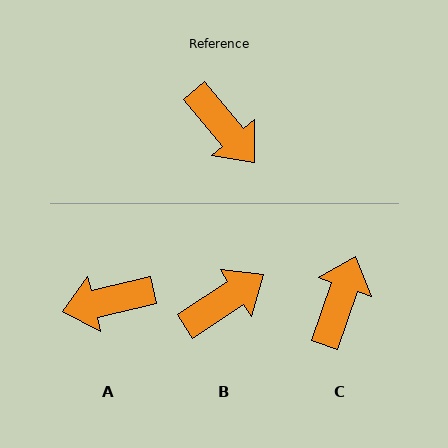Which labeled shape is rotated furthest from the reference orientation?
C, about 121 degrees away.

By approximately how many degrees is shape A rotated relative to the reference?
Approximately 117 degrees clockwise.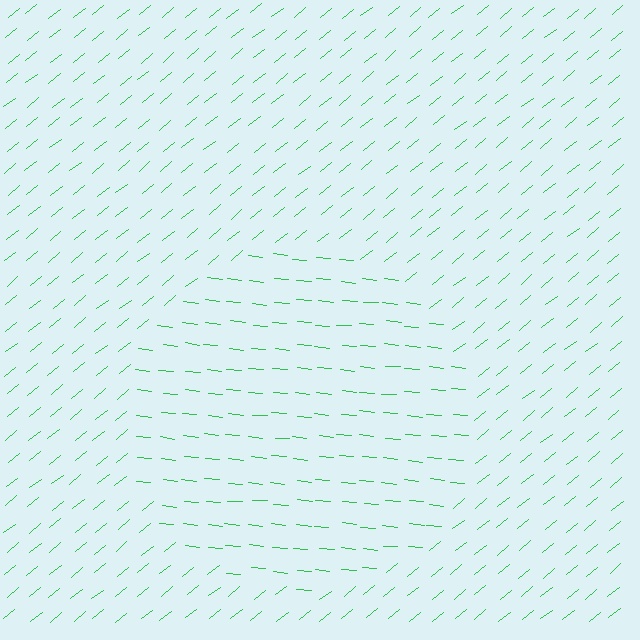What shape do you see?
I see a circle.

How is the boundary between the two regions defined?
The boundary is defined purely by a change in line orientation (approximately 45 degrees difference). All lines are the same color and thickness.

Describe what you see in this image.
The image is filled with small green line segments. A circle region in the image has lines oriented differently from the surrounding lines, creating a visible texture boundary.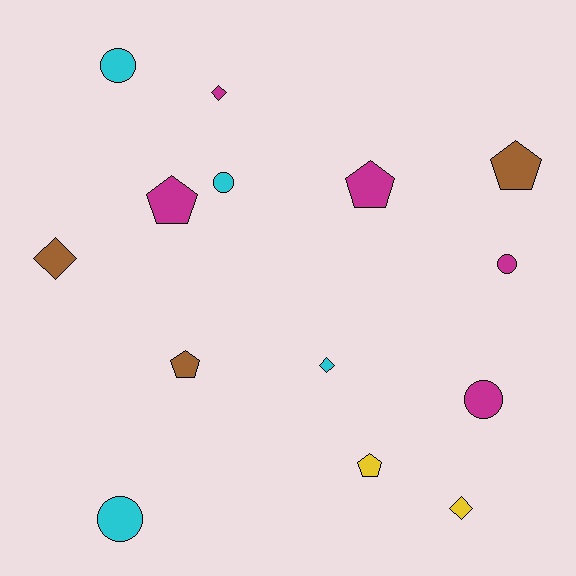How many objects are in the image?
There are 14 objects.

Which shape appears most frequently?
Circle, with 5 objects.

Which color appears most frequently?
Magenta, with 5 objects.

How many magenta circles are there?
There are 2 magenta circles.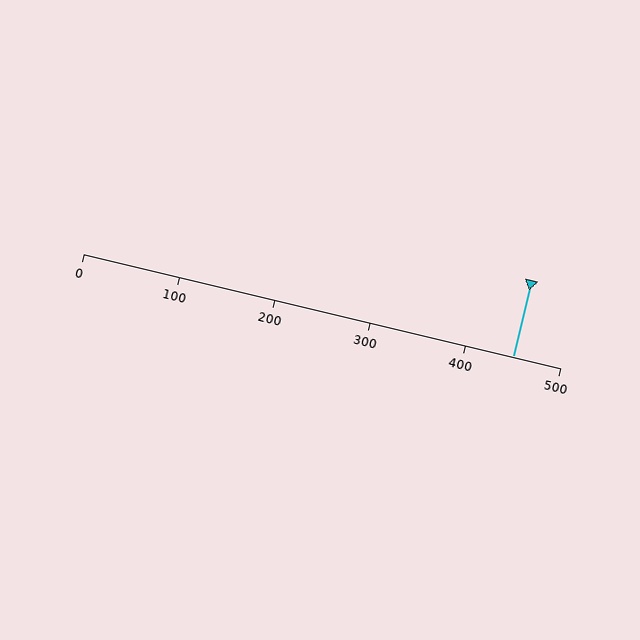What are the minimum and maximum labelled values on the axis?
The axis runs from 0 to 500.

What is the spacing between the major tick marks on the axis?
The major ticks are spaced 100 apart.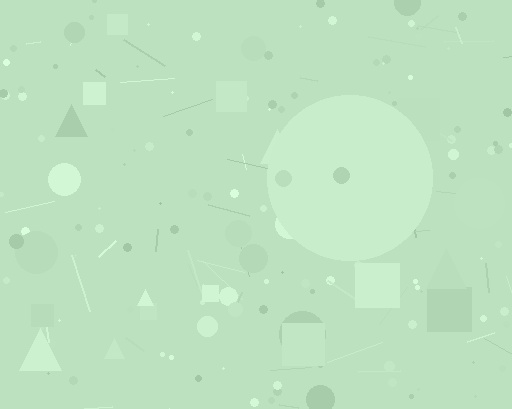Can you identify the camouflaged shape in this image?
The camouflaged shape is a circle.